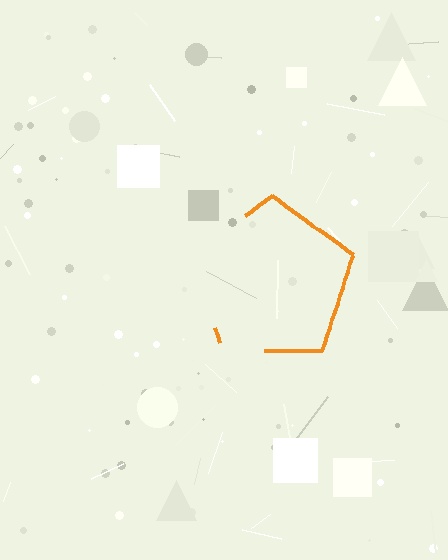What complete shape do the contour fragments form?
The contour fragments form a pentagon.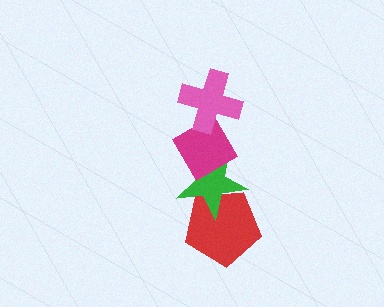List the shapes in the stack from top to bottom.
From top to bottom: the pink cross, the magenta diamond, the green star, the red pentagon.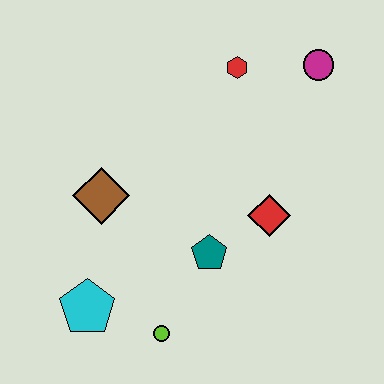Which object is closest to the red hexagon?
The magenta circle is closest to the red hexagon.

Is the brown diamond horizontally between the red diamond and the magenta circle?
No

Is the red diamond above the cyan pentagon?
Yes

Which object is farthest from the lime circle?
The magenta circle is farthest from the lime circle.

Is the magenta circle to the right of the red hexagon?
Yes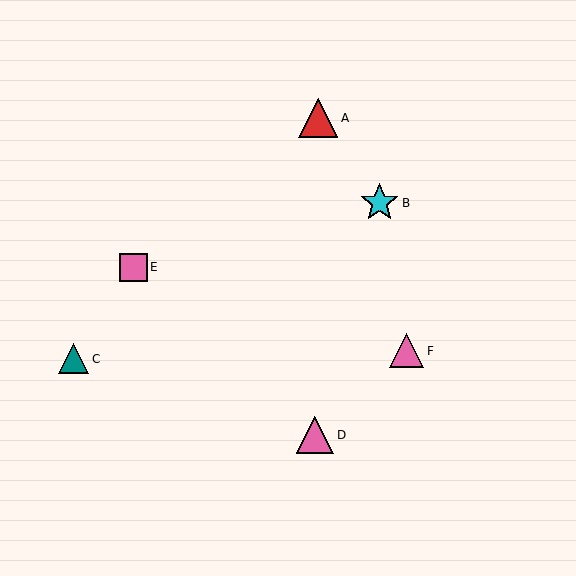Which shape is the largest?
The red triangle (labeled A) is the largest.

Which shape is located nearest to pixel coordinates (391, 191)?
The cyan star (labeled B) at (379, 203) is nearest to that location.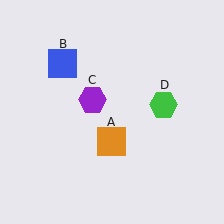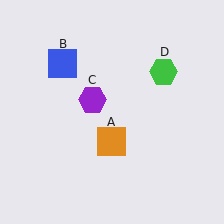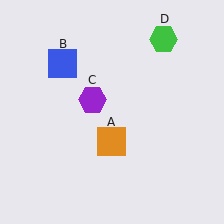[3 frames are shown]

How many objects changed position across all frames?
1 object changed position: green hexagon (object D).